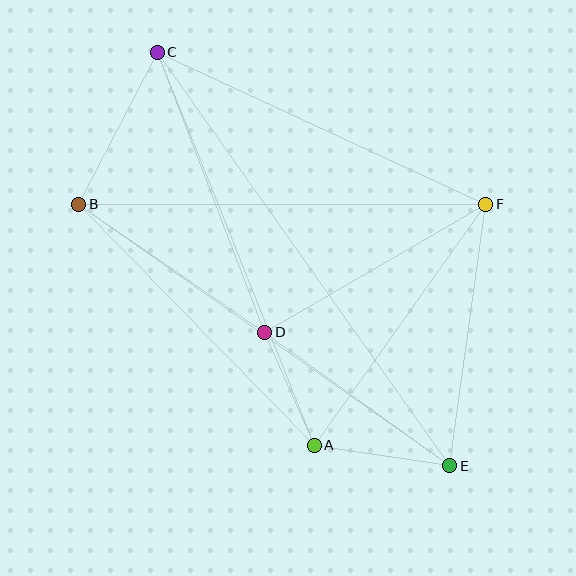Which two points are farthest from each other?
Points C and E are farthest from each other.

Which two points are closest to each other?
Points A and D are closest to each other.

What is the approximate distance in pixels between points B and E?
The distance between B and E is approximately 454 pixels.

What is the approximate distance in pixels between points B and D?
The distance between B and D is approximately 225 pixels.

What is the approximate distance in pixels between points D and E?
The distance between D and E is approximately 229 pixels.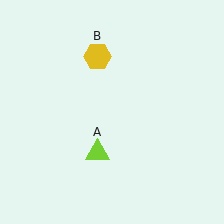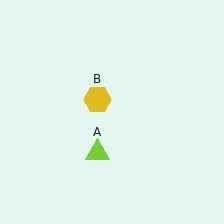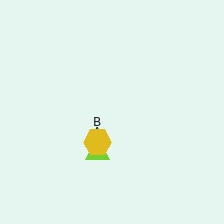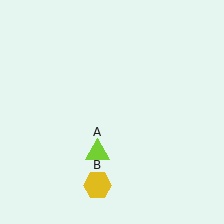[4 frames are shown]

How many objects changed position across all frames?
1 object changed position: yellow hexagon (object B).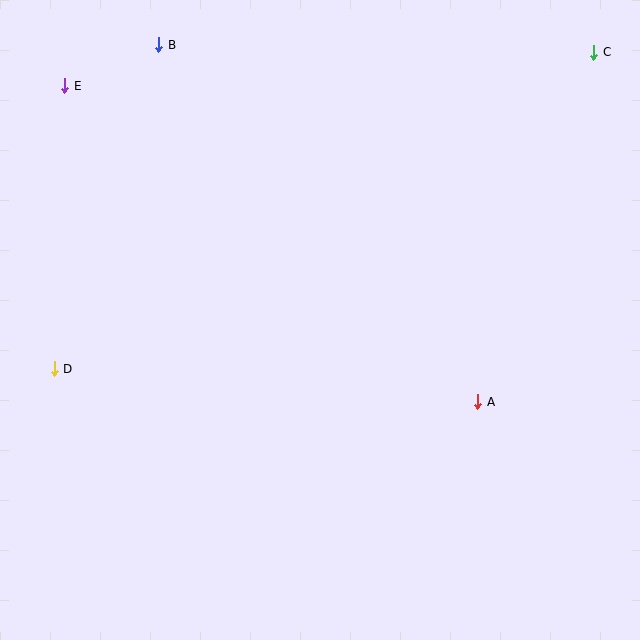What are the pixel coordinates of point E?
Point E is at (65, 86).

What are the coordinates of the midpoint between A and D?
The midpoint between A and D is at (266, 385).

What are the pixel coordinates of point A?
Point A is at (478, 402).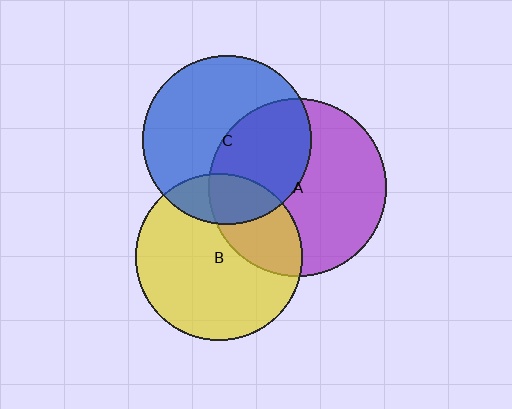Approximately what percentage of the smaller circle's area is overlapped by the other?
Approximately 20%.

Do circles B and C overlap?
Yes.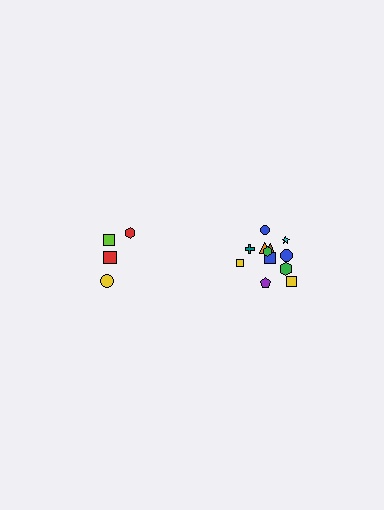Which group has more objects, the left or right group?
The right group.